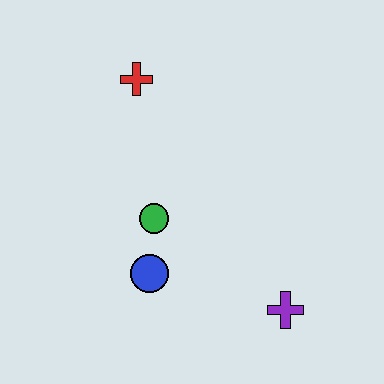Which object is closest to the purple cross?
The blue circle is closest to the purple cross.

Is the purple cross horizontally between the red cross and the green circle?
No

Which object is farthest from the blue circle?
The red cross is farthest from the blue circle.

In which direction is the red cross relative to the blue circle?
The red cross is above the blue circle.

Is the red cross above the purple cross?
Yes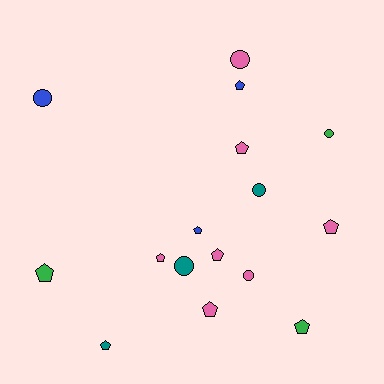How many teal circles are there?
There are 2 teal circles.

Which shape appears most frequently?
Pentagon, with 10 objects.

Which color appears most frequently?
Pink, with 7 objects.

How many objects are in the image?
There are 16 objects.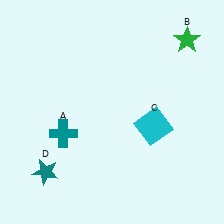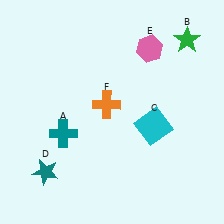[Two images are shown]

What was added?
A pink hexagon (E), an orange cross (F) were added in Image 2.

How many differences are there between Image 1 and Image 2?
There are 2 differences between the two images.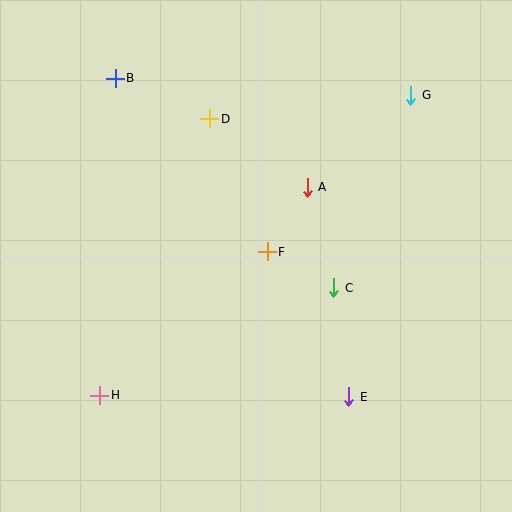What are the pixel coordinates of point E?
Point E is at (349, 397).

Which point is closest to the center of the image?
Point F at (267, 252) is closest to the center.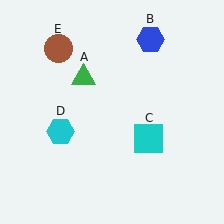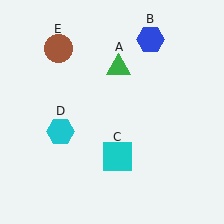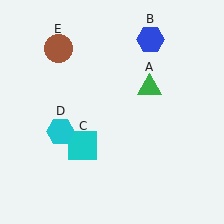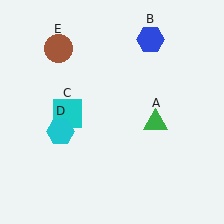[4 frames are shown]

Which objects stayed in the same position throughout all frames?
Blue hexagon (object B) and cyan hexagon (object D) and brown circle (object E) remained stationary.